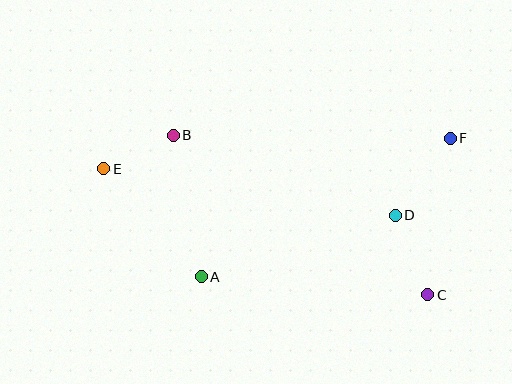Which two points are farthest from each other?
Points E and F are farthest from each other.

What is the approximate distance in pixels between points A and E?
The distance between A and E is approximately 145 pixels.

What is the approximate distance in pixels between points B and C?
The distance between B and C is approximately 300 pixels.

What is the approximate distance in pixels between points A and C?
The distance between A and C is approximately 227 pixels.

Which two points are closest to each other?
Points B and E are closest to each other.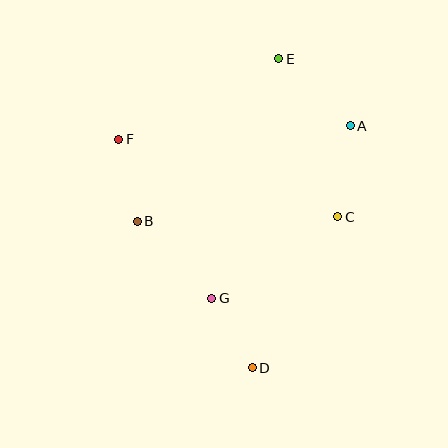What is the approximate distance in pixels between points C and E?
The distance between C and E is approximately 168 pixels.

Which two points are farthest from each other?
Points D and E are farthest from each other.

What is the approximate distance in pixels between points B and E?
The distance between B and E is approximately 215 pixels.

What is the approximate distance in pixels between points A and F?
The distance between A and F is approximately 232 pixels.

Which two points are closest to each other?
Points D and G are closest to each other.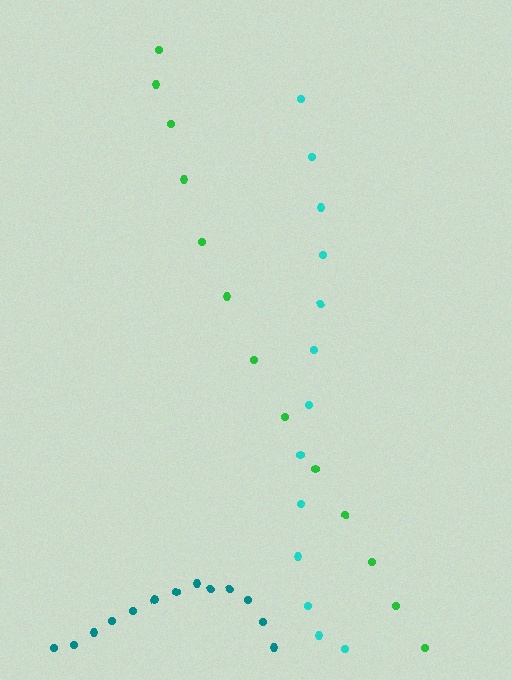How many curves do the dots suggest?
There are 3 distinct paths.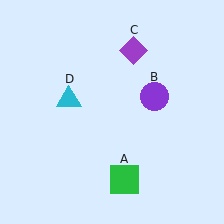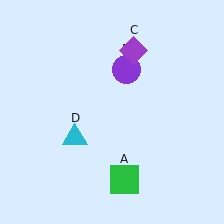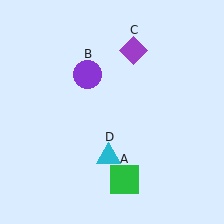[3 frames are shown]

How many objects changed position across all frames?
2 objects changed position: purple circle (object B), cyan triangle (object D).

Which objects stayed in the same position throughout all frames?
Green square (object A) and purple diamond (object C) remained stationary.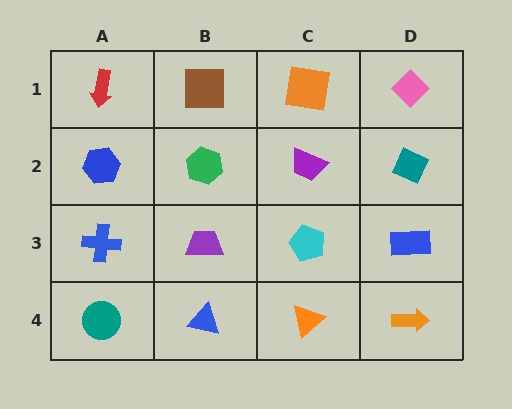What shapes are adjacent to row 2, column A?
A red arrow (row 1, column A), a blue cross (row 3, column A), a green hexagon (row 2, column B).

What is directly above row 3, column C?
A purple trapezoid.